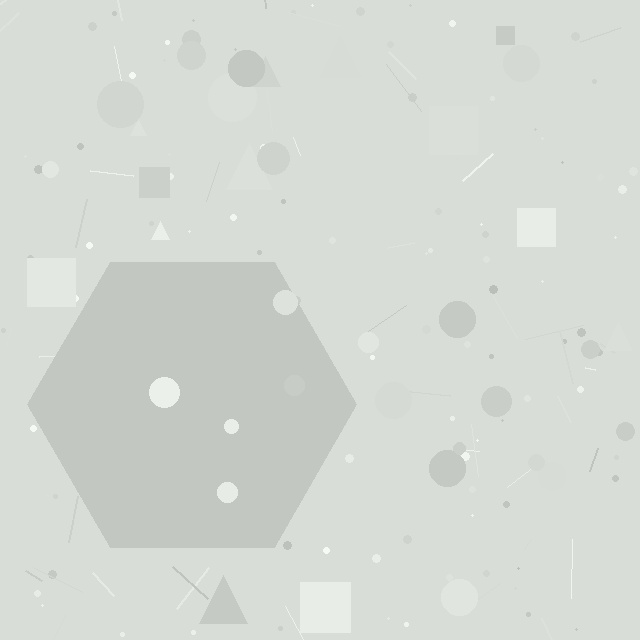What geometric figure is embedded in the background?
A hexagon is embedded in the background.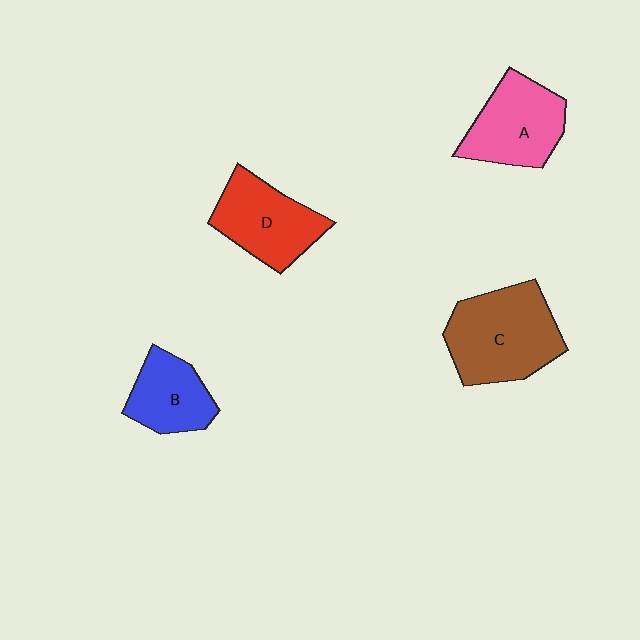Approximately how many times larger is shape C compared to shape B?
Approximately 1.7 times.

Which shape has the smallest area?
Shape B (blue).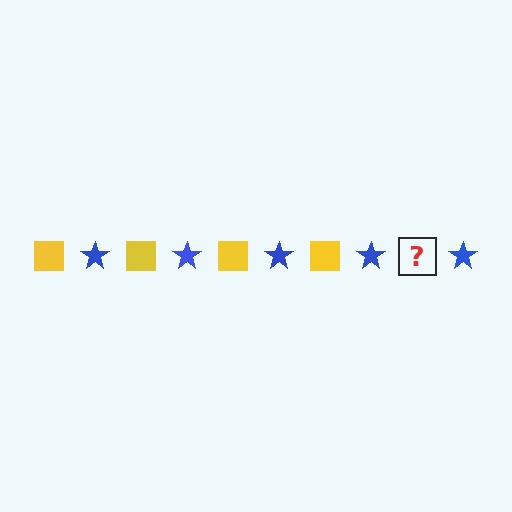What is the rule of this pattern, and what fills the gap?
The rule is that the pattern alternates between yellow square and blue star. The gap should be filled with a yellow square.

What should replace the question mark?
The question mark should be replaced with a yellow square.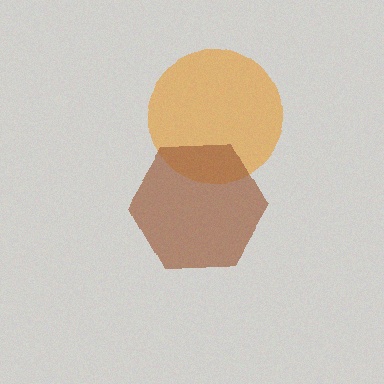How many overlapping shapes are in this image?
There are 2 overlapping shapes in the image.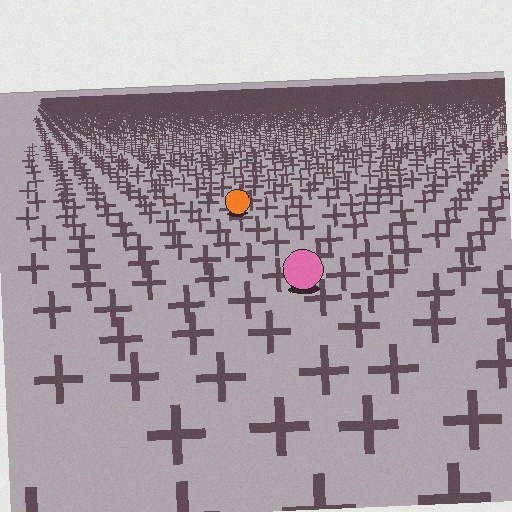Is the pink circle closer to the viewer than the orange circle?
Yes. The pink circle is closer — you can tell from the texture gradient: the ground texture is coarser near it.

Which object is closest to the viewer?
The pink circle is closest. The texture marks near it are larger and more spread out.